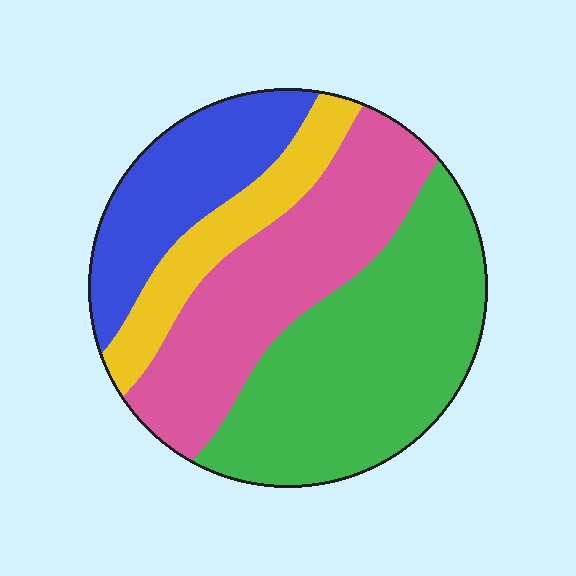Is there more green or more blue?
Green.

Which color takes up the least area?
Yellow, at roughly 15%.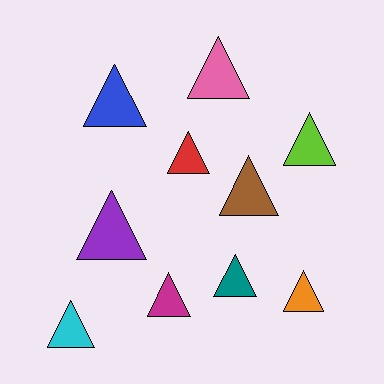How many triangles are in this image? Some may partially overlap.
There are 10 triangles.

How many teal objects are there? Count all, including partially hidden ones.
There is 1 teal object.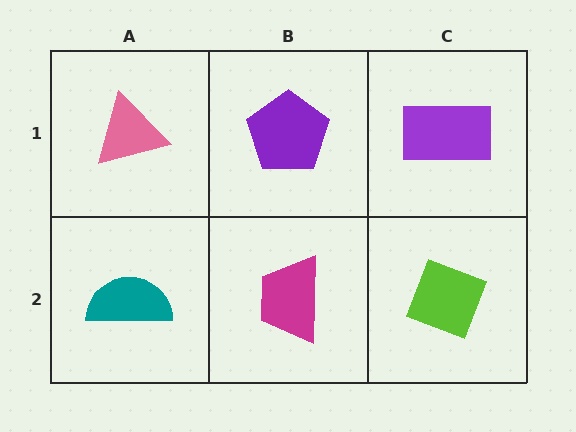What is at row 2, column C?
A lime diamond.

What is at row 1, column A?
A pink triangle.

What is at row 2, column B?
A magenta trapezoid.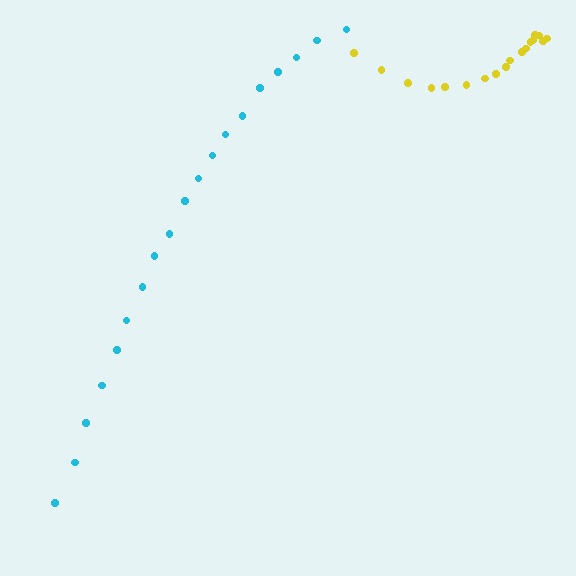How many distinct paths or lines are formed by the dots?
There are 2 distinct paths.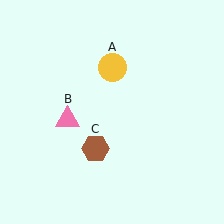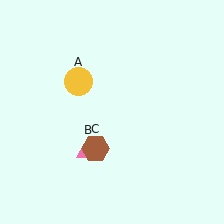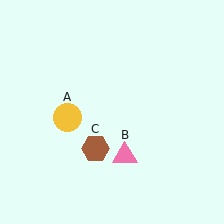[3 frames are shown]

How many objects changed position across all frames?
2 objects changed position: yellow circle (object A), pink triangle (object B).